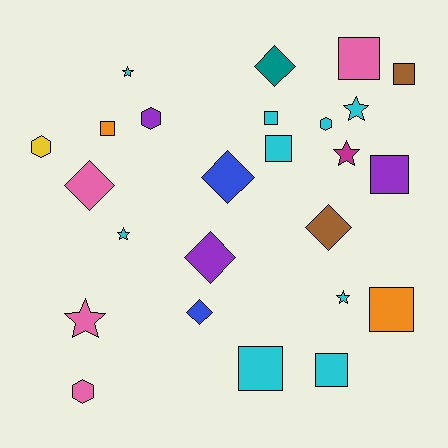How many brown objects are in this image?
There are 2 brown objects.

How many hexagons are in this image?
There are 4 hexagons.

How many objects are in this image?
There are 25 objects.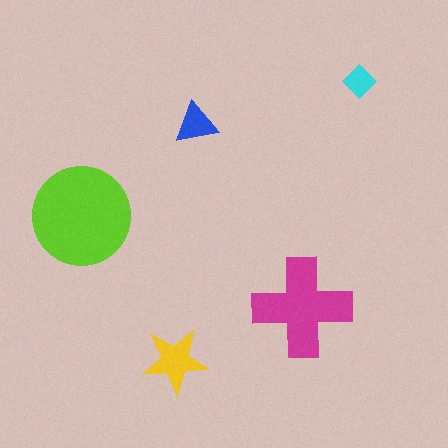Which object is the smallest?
The cyan diamond.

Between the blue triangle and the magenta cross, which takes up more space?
The magenta cross.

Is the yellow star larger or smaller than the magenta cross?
Smaller.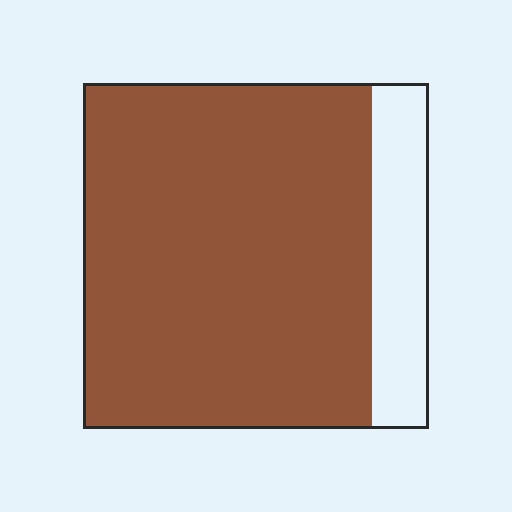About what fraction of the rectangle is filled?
About five sixths (5/6).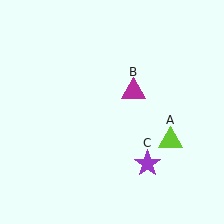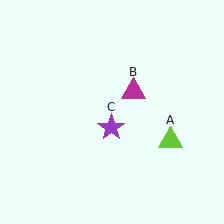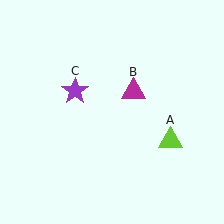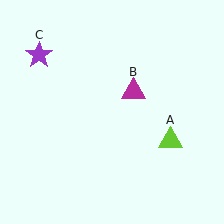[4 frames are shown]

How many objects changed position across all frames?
1 object changed position: purple star (object C).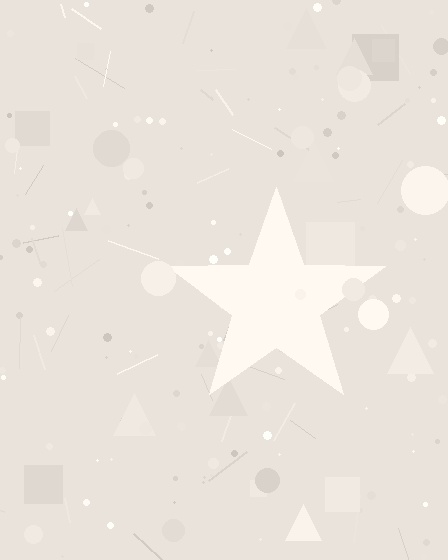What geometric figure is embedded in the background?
A star is embedded in the background.